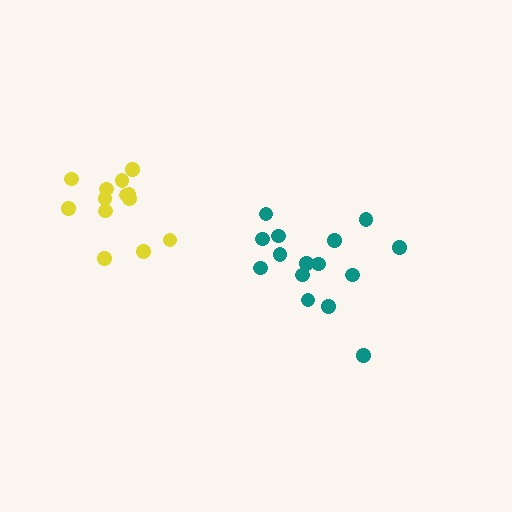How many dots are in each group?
Group 1: 15 dots, Group 2: 13 dots (28 total).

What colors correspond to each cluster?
The clusters are colored: teal, yellow.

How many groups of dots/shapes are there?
There are 2 groups.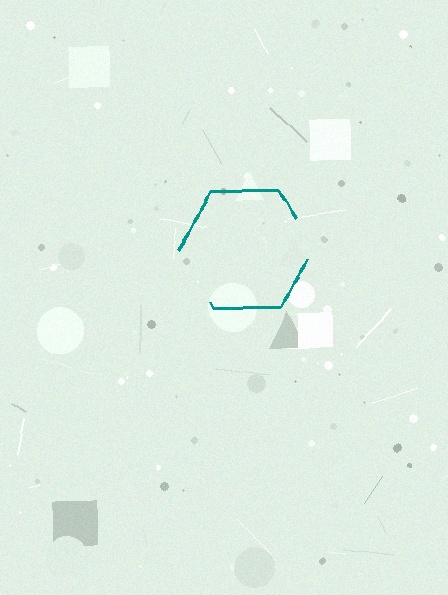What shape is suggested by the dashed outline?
The dashed outline suggests a hexagon.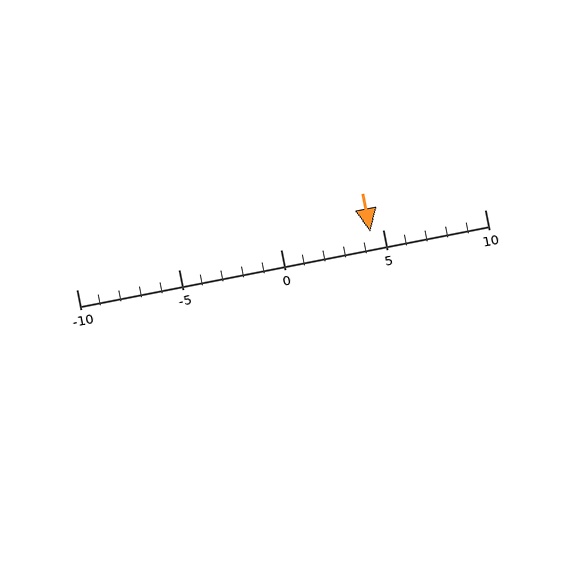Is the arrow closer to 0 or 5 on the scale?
The arrow is closer to 5.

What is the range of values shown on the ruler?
The ruler shows values from -10 to 10.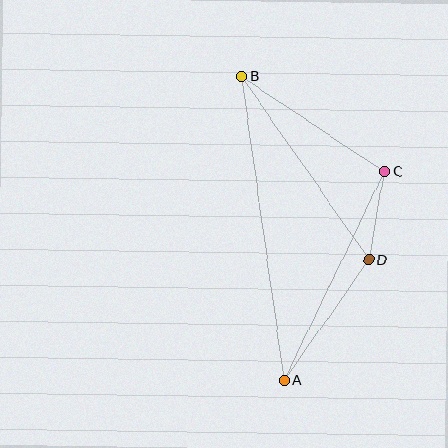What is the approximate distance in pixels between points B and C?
The distance between B and C is approximately 171 pixels.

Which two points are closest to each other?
Points C and D are closest to each other.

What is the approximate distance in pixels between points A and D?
The distance between A and D is approximately 148 pixels.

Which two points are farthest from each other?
Points A and B are farthest from each other.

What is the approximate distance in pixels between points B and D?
The distance between B and D is approximately 223 pixels.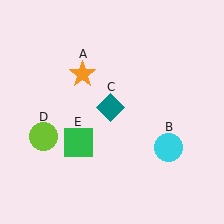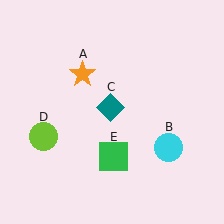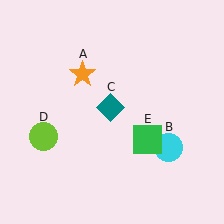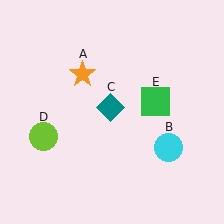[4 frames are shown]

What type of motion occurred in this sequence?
The green square (object E) rotated counterclockwise around the center of the scene.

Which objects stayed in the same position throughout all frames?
Orange star (object A) and cyan circle (object B) and teal diamond (object C) and lime circle (object D) remained stationary.